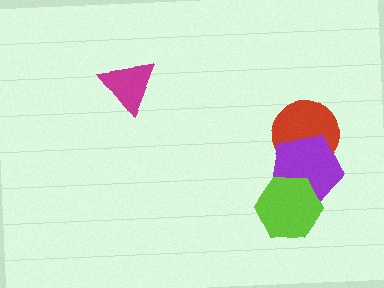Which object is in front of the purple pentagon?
The lime hexagon is in front of the purple pentagon.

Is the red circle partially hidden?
Yes, it is partially covered by another shape.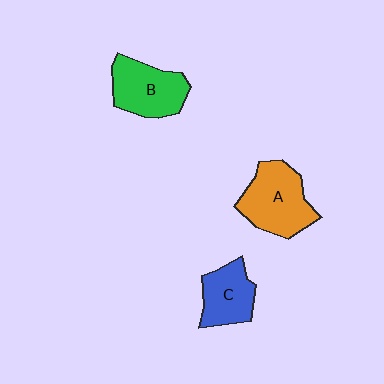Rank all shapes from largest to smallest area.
From largest to smallest: A (orange), B (green), C (blue).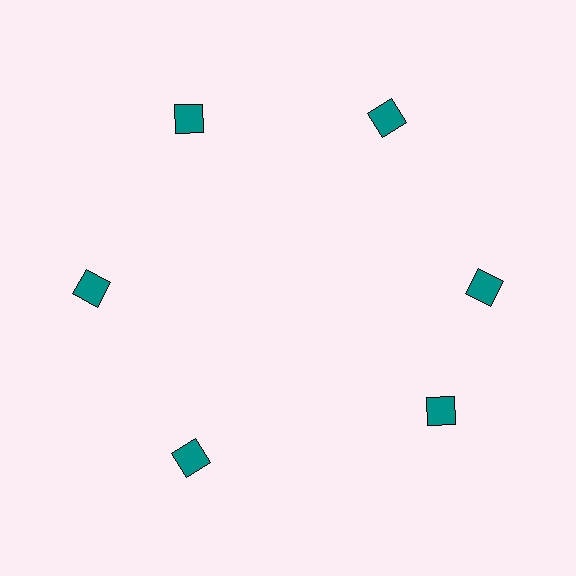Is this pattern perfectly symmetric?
No. The 6 teal diamonds are arranged in a ring, but one element near the 5 o'clock position is rotated out of alignment along the ring, breaking the 6-fold rotational symmetry.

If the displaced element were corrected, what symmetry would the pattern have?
It would have 6-fold rotational symmetry — the pattern would map onto itself every 60 degrees.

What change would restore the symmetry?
The symmetry would be restored by rotating it back into even spacing with its neighbors so that all 6 diamonds sit at equal angles and equal distance from the center.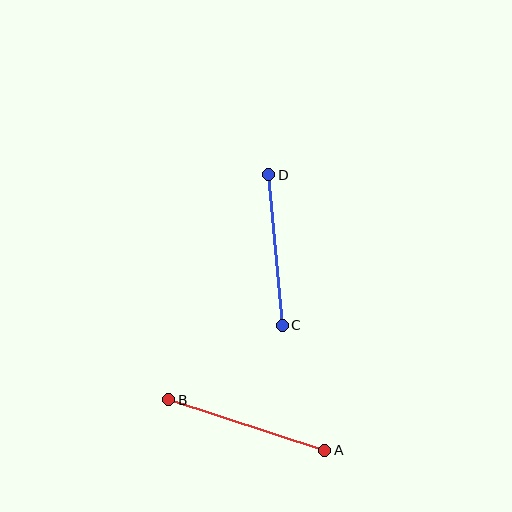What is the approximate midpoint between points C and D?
The midpoint is at approximately (275, 250) pixels.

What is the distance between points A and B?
The distance is approximately 164 pixels.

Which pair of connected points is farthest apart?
Points A and B are farthest apart.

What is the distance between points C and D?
The distance is approximately 151 pixels.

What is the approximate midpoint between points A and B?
The midpoint is at approximately (247, 425) pixels.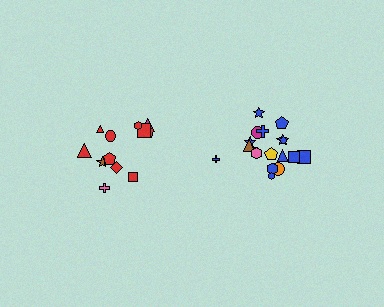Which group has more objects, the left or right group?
The right group.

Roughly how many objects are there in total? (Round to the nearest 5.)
Roughly 30 objects in total.